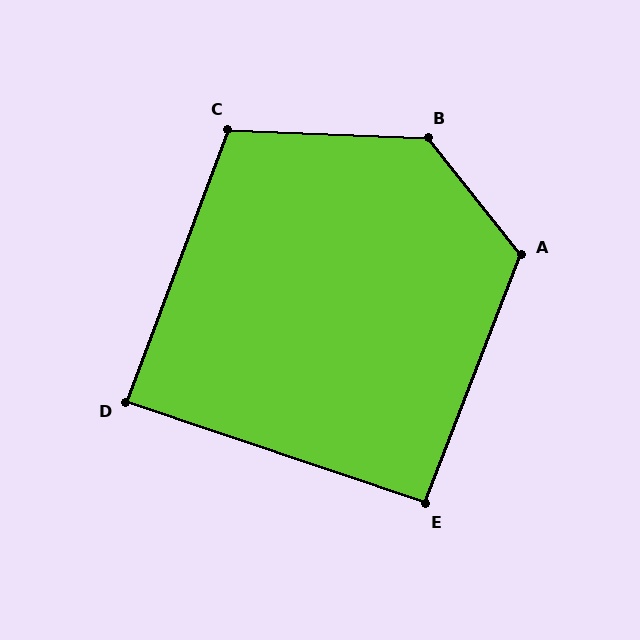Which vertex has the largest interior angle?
B, at approximately 131 degrees.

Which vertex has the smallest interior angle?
D, at approximately 88 degrees.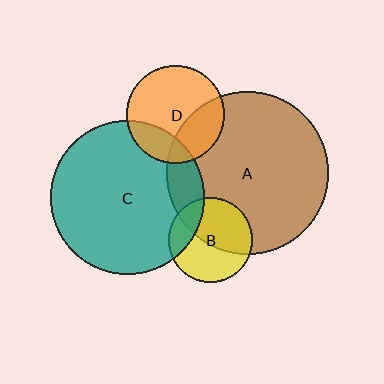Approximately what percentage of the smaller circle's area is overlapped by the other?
Approximately 20%.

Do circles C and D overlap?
Yes.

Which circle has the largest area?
Circle A (brown).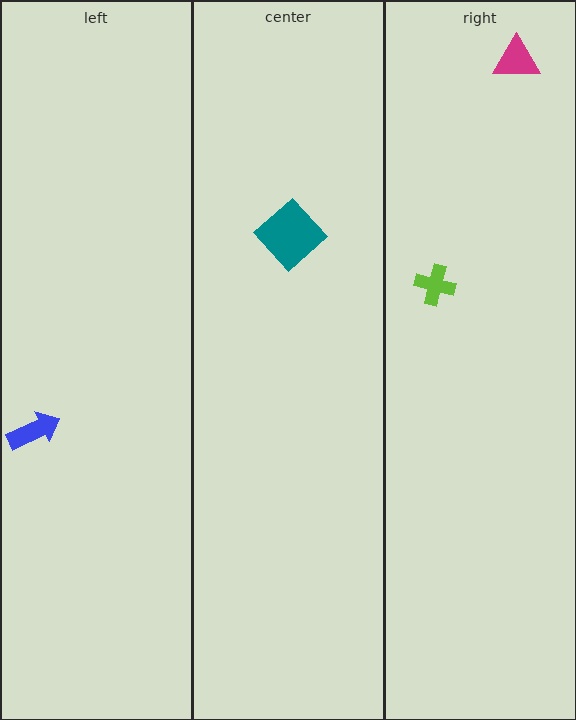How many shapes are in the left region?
1.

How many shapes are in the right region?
2.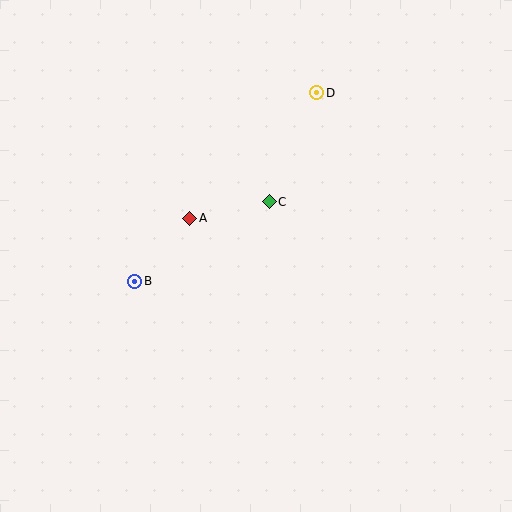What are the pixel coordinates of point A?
Point A is at (190, 218).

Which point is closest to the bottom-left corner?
Point B is closest to the bottom-left corner.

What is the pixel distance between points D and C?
The distance between D and C is 119 pixels.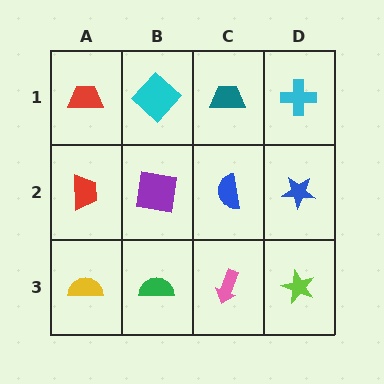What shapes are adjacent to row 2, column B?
A cyan diamond (row 1, column B), a green semicircle (row 3, column B), a red trapezoid (row 2, column A), a blue semicircle (row 2, column C).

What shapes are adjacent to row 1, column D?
A blue star (row 2, column D), a teal trapezoid (row 1, column C).